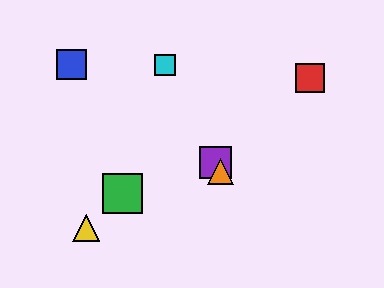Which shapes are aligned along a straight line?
The purple square, the orange triangle, the cyan square are aligned along a straight line.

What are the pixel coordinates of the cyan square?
The cyan square is at (165, 65).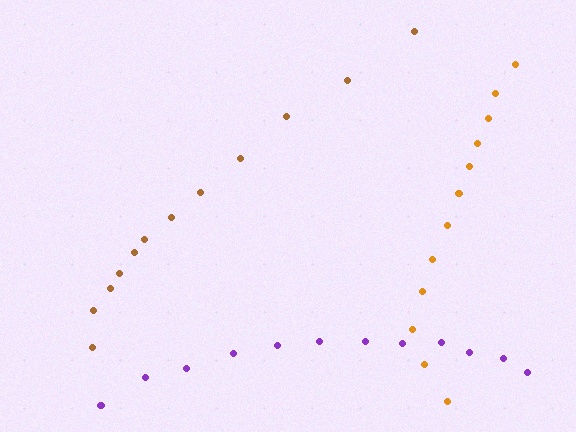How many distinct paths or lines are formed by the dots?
There are 3 distinct paths.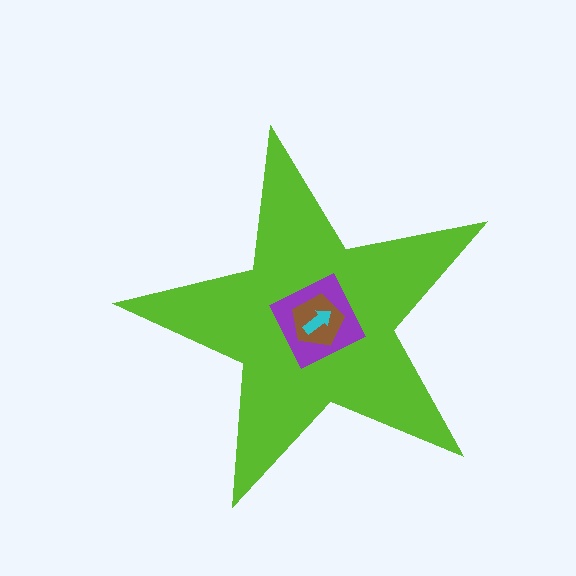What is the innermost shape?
The cyan arrow.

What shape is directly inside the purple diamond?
The brown pentagon.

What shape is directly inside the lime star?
The purple diamond.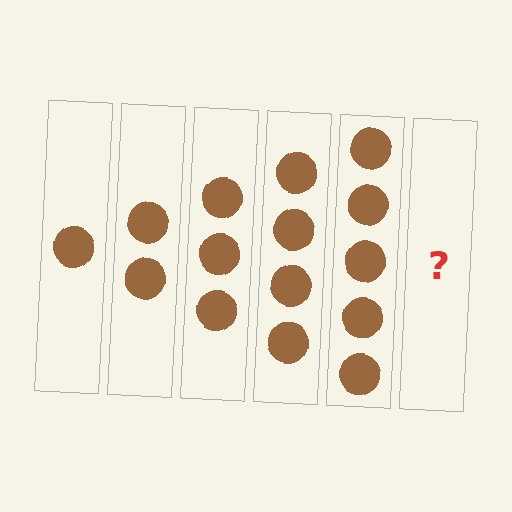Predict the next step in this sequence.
The next step is 6 circles.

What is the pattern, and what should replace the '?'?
The pattern is that each step adds one more circle. The '?' should be 6 circles.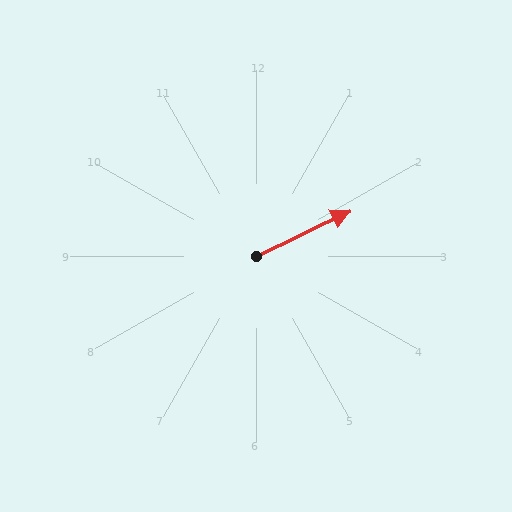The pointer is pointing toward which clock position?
Roughly 2 o'clock.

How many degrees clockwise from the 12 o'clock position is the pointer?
Approximately 64 degrees.